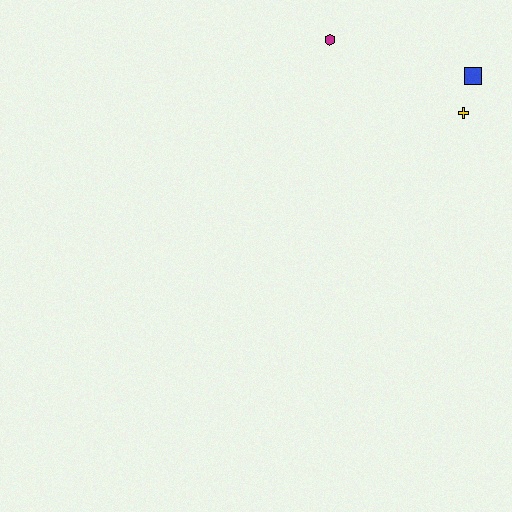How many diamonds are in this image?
There are no diamonds.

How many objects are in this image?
There are 3 objects.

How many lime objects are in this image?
There are no lime objects.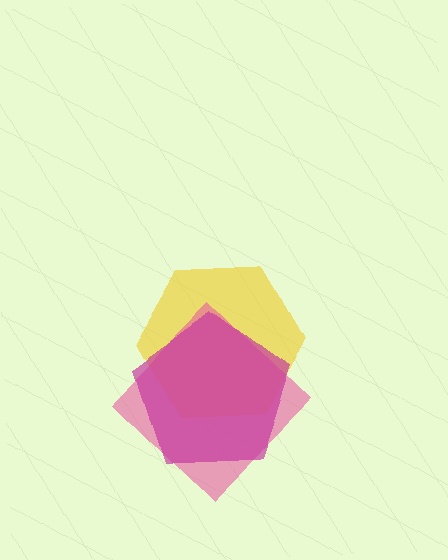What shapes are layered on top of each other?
The layered shapes are: a yellow hexagon, a pink diamond, a magenta pentagon.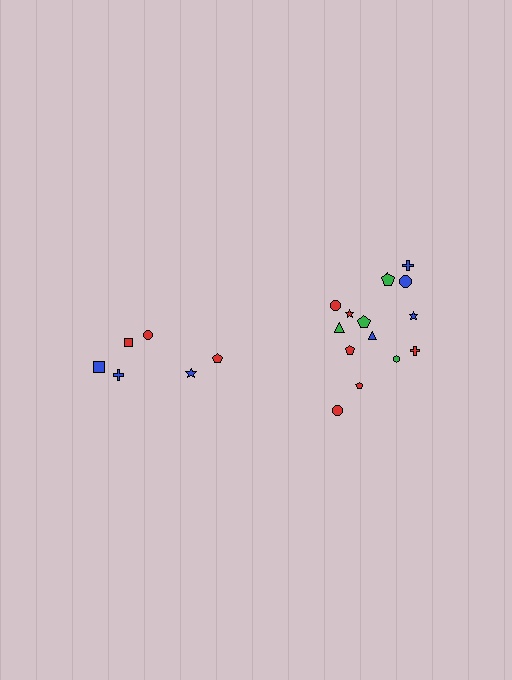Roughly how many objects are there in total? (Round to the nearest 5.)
Roughly 20 objects in total.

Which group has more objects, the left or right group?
The right group.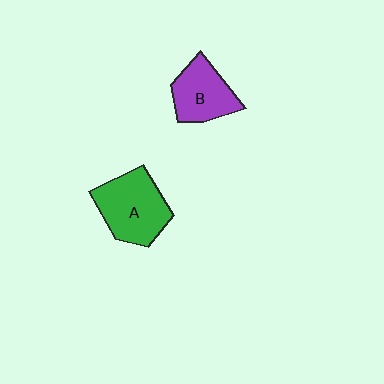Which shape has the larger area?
Shape A (green).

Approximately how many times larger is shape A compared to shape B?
Approximately 1.3 times.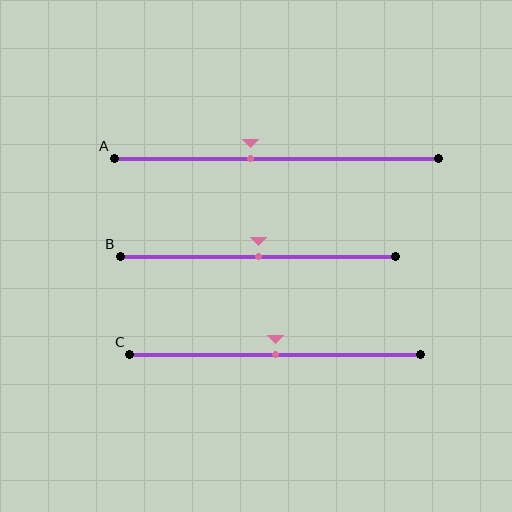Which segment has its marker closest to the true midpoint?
Segment B has its marker closest to the true midpoint.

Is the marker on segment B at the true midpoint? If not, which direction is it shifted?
Yes, the marker on segment B is at the true midpoint.